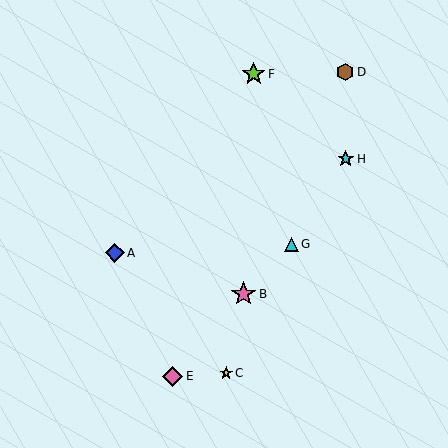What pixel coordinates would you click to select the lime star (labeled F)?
Click at (254, 74) to select the lime star F.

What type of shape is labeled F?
Shape F is a lime star.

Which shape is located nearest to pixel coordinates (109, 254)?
The blue diamond (labeled A) at (115, 253) is nearest to that location.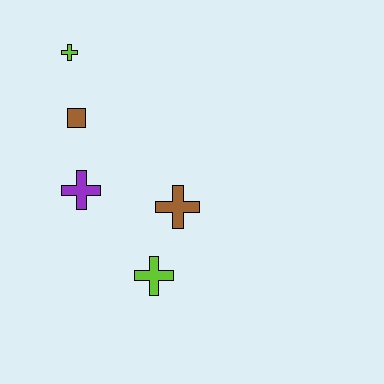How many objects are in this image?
There are 5 objects.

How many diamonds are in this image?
There are no diamonds.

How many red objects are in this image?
There are no red objects.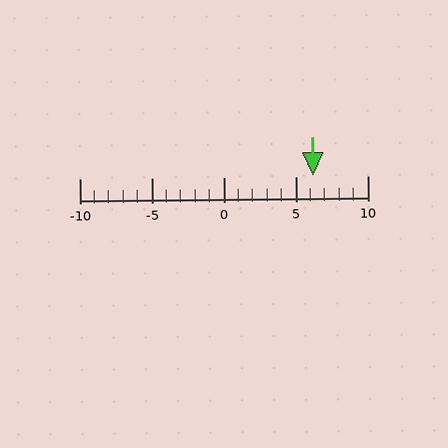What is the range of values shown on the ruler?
The ruler shows values from -10 to 10.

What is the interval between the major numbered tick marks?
The major tick marks are spaced 5 units apart.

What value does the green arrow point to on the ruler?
The green arrow points to approximately 6.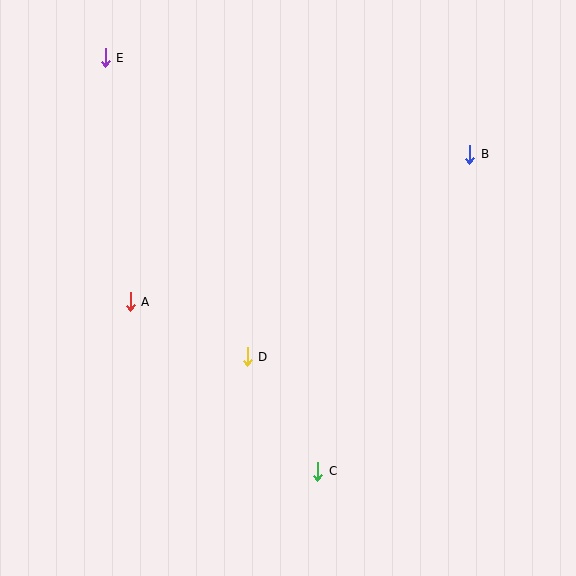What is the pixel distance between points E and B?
The distance between E and B is 377 pixels.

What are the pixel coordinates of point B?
Point B is at (469, 154).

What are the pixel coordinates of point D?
Point D is at (247, 357).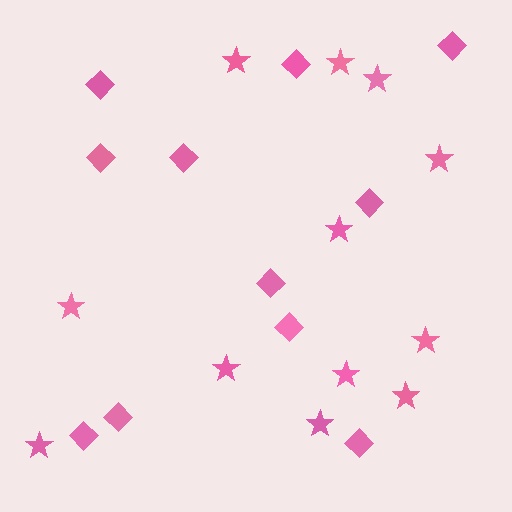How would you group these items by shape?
There are 2 groups: one group of stars (12) and one group of diamonds (11).